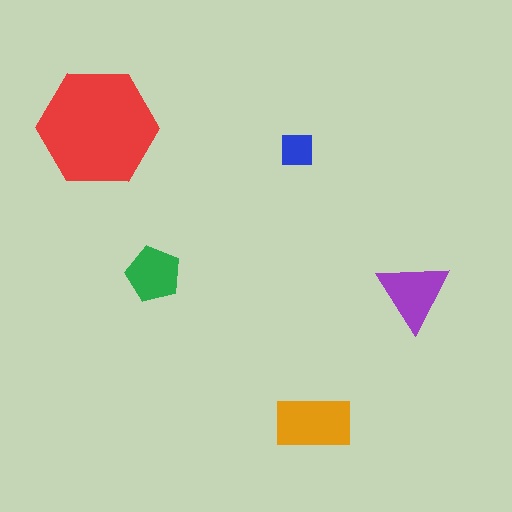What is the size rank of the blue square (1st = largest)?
5th.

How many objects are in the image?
There are 5 objects in the image.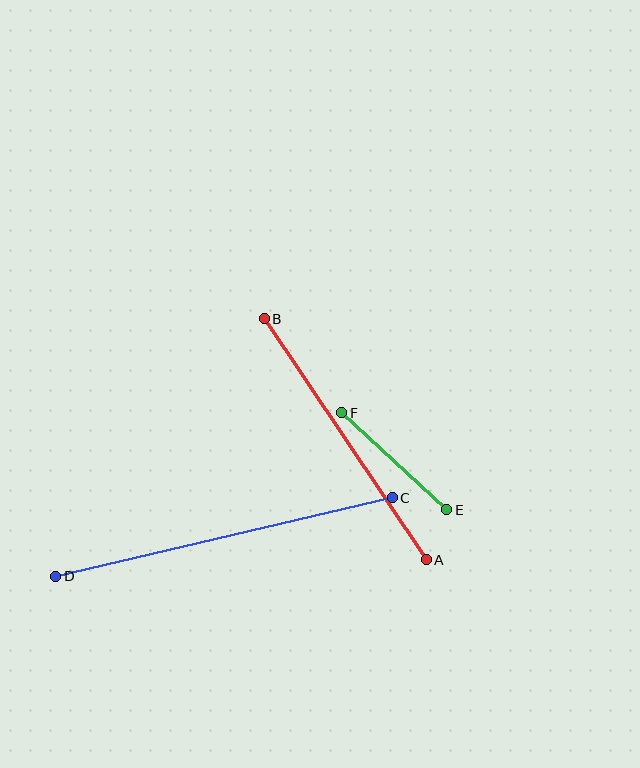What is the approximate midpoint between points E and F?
The midpoint is at approximately (394, 461) pixels.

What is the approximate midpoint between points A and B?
The midpoint is at approximately (345, 439) pixels.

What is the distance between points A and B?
The distance is approximately 290 pixels.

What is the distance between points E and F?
The distance is approximately 143 pixels.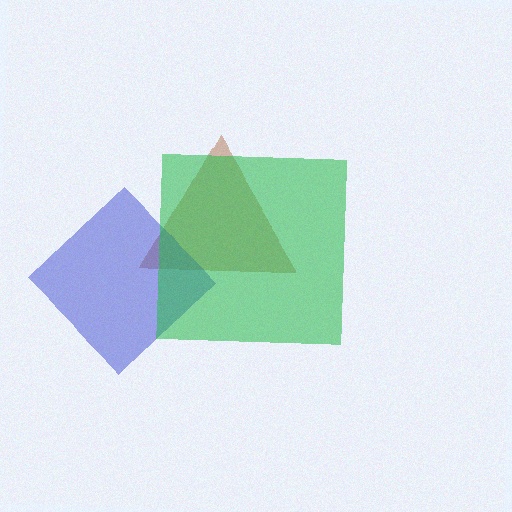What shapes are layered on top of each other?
The layered shapes are: a brown triangle, a blue diamond, a green square.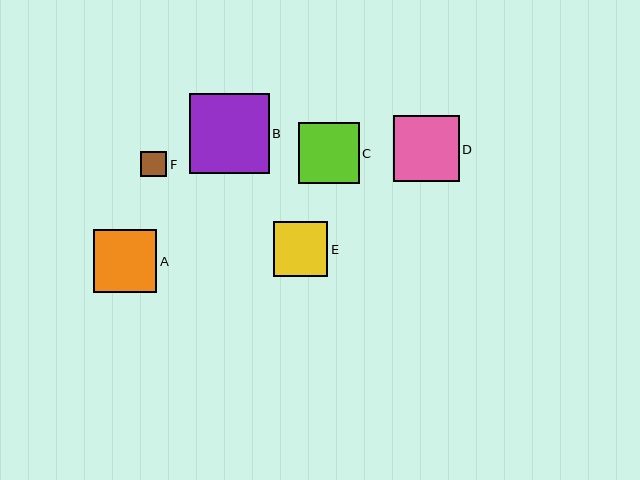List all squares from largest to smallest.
From largest to smallest: B, D, A, C, E, F.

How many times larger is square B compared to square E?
Square B is approximately 1.5 times the size of square E.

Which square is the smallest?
Square F is the smallest with a size of approximately 26 pixels.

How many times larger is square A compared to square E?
Square A is approximately 1.2 times the size of square E.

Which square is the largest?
Square B is the largest with a size of approximately 80 pixels.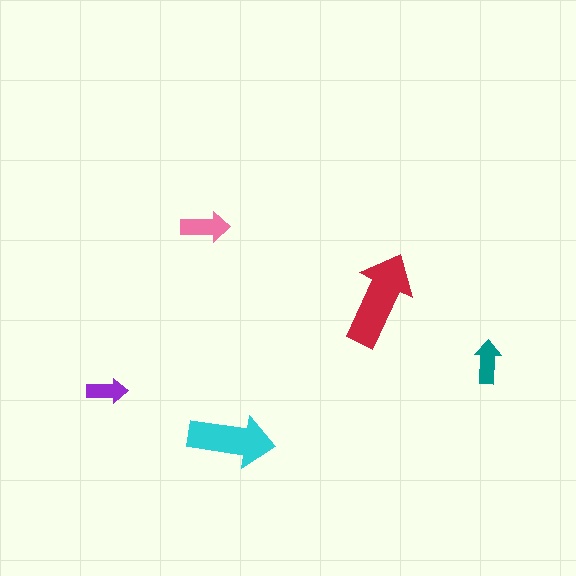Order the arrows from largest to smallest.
the red one, the cyan one, the pink one, the teal one, the purple one.